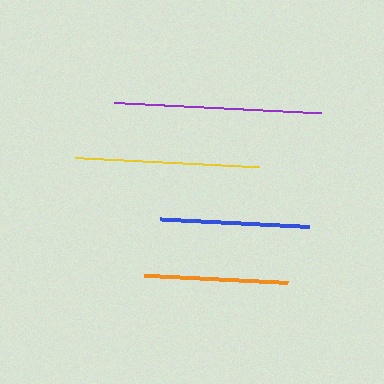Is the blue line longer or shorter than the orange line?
The blue line is longer than the orange line.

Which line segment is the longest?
The purple line is the longest at approximately 206 pixels.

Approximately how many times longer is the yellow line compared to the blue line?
The yellow line is approximately 1.2 times the length of the blue line.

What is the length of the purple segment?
The purple segment is approximately 206 pixels long.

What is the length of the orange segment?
The orange segment is approximately 144 pixels long.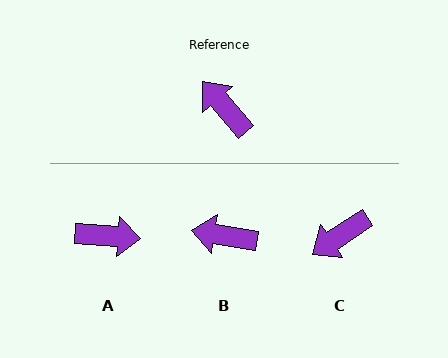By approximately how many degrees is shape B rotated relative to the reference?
Approximately 40 degrees counter-clockwise.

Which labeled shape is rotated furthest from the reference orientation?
A, about 135 degrees away.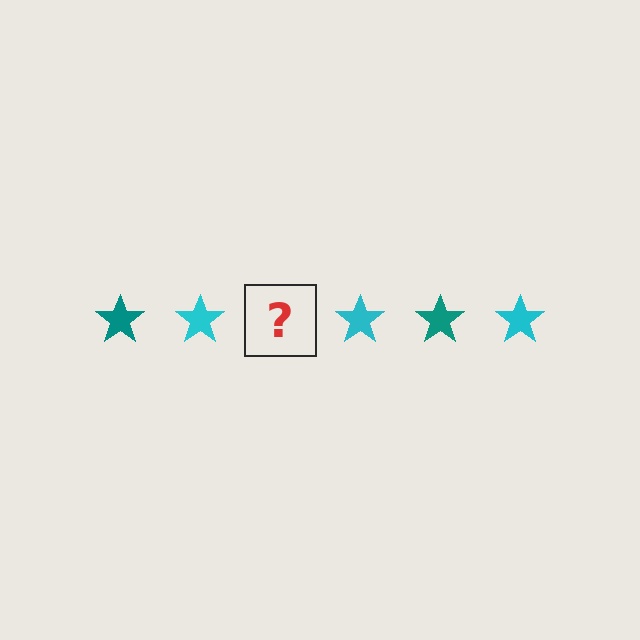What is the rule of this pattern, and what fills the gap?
The rule is that the pattern cycles through teal, cyan stars. The gap should be filled with a teal star.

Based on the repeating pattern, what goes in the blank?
The blank should be a teal star.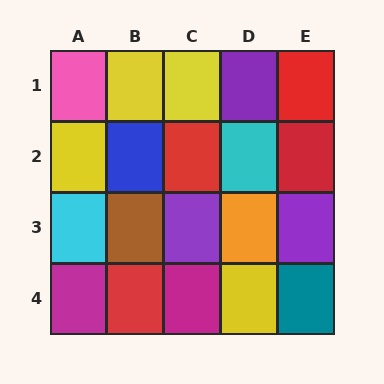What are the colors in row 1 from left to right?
Pink, yellow, yellow, purple, red.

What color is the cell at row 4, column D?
Yellow.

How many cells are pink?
1 cell is pink.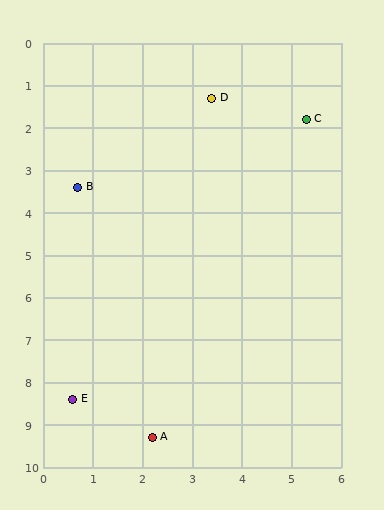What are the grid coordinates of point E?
Point E is at approximately (0.6, 8.4).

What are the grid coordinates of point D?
Point D is at approximately (3.4, 1.3).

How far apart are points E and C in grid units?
Points E and C are about 8.1 grid units apart.